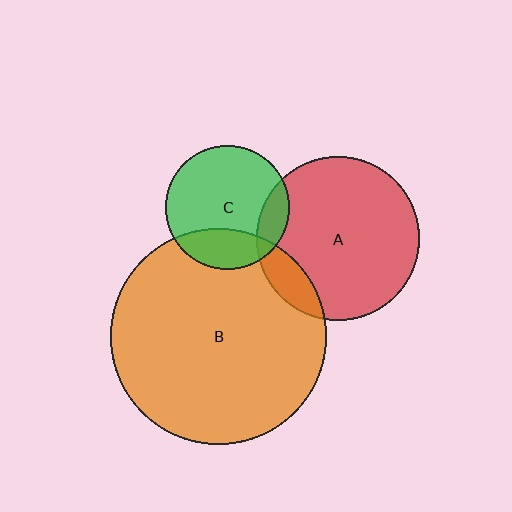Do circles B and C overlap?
Yes.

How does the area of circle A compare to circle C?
Approximately 1.7 times.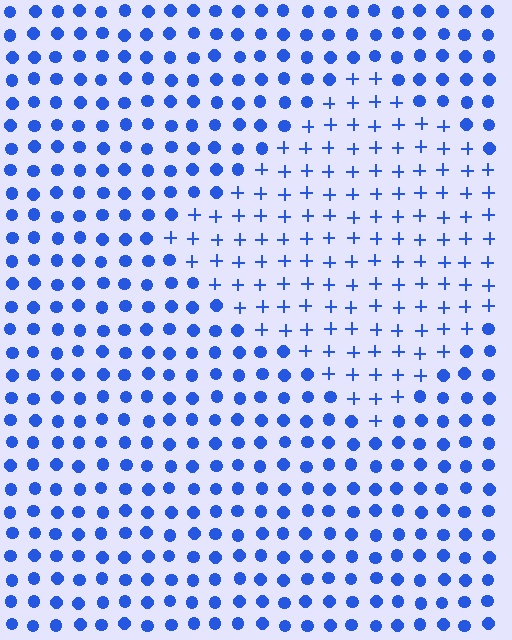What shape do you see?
I see a diamond.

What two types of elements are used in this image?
The image uses plus signs inside the diamond region and circles outside it.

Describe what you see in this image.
The image is filled with small blue elements arranged in a uniform grid. A diamond-shaped region contains plus signs, while the surrounding area contains circles. The boundary is defined purely by the change in element shape.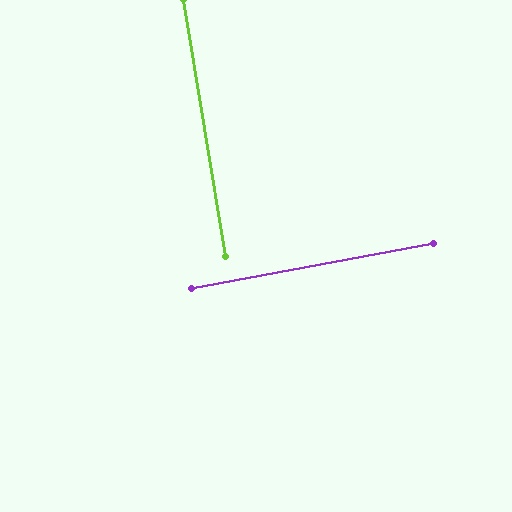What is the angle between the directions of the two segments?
Approximately 89 degrees.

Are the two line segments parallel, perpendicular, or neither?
Perpendicular — they meet at approximately 89°.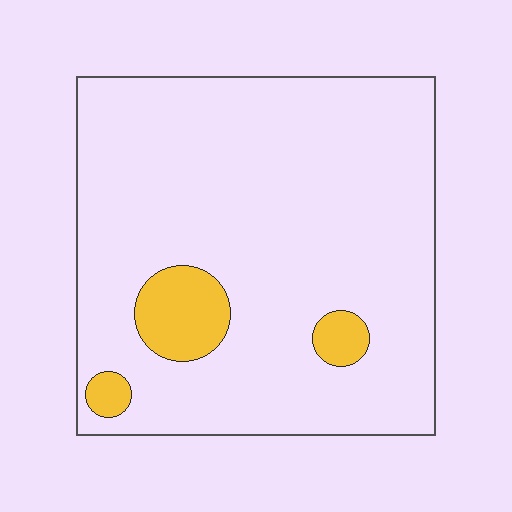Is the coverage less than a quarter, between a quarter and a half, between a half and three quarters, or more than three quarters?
Less than a quarter.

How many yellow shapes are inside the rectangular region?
3.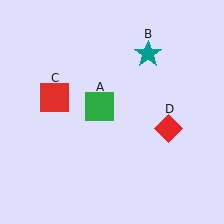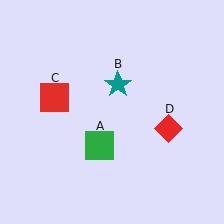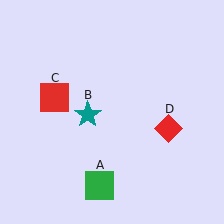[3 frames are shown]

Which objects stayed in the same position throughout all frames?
Red square (object C) and red diamond (object D) remained stationary.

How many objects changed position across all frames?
2 objects changed position: green square (object A), teal star (object B).